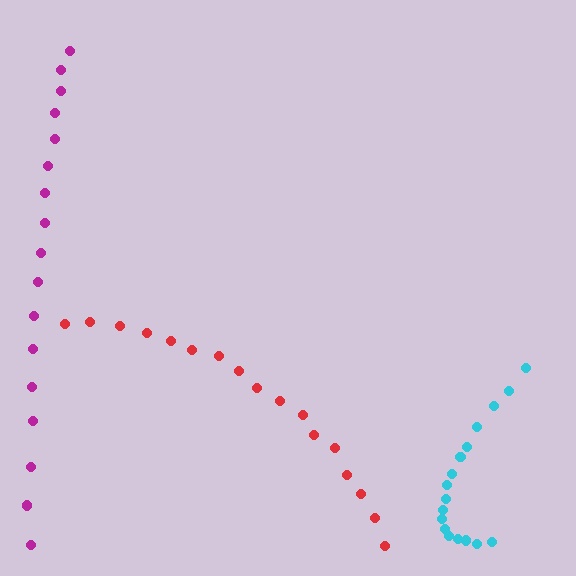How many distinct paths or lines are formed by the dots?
There are 3 distinct paths.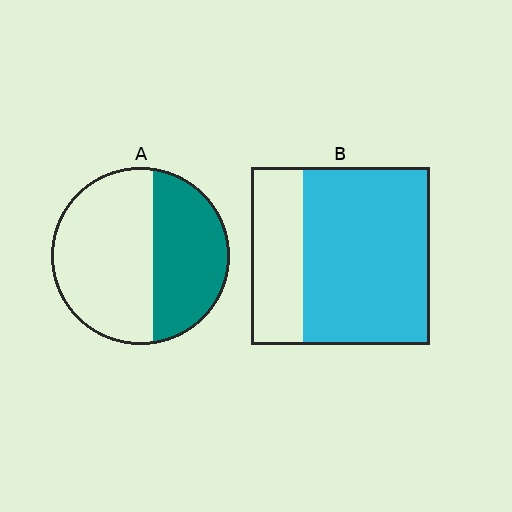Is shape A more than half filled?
No.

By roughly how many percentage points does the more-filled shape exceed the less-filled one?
By roughly 30 percentage points (B over A).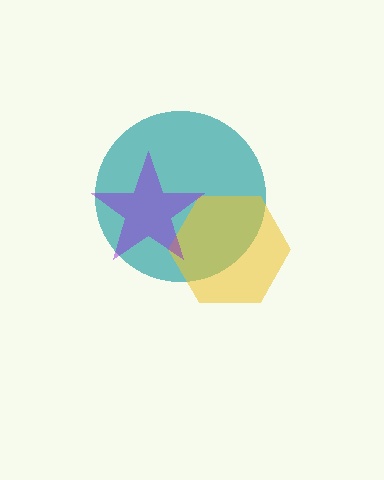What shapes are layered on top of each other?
The layered shapes are: a teal circle, a yellow hexagon, a purple star.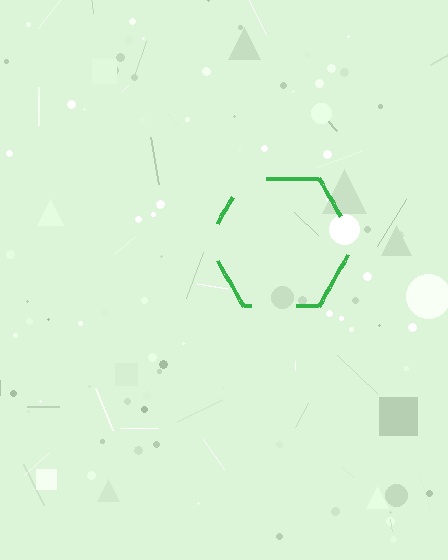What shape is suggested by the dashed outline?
The dashed outline suggests a hexagon.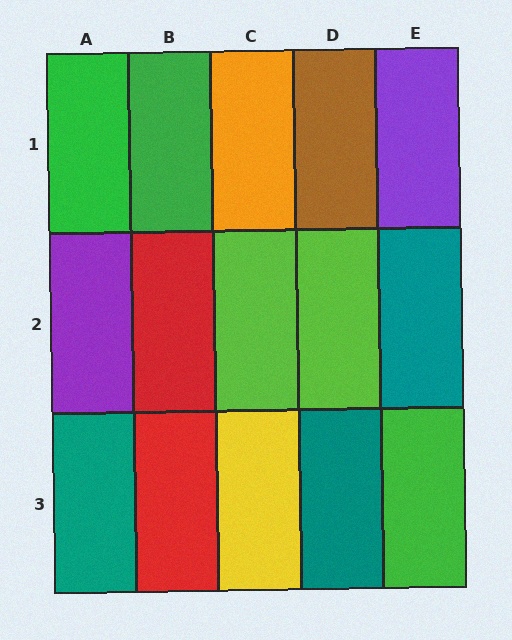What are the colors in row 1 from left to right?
Green, green, orange, brown, purple.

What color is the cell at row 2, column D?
Lime.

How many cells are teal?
3 cells are teal.